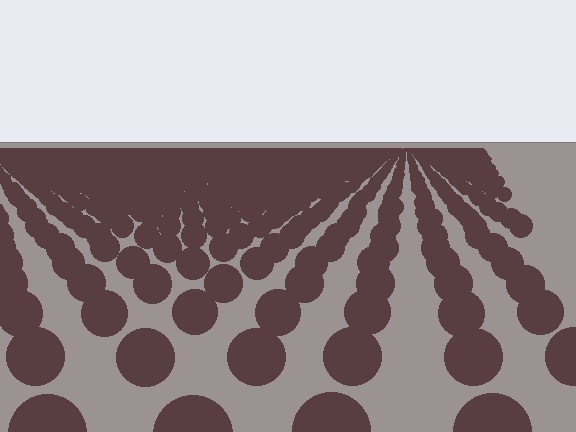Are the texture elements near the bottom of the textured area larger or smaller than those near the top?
Larger. Near the bottom, elements are closer to the viewer and appear at a bigger on-screen size.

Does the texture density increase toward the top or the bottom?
Density increases toward the top.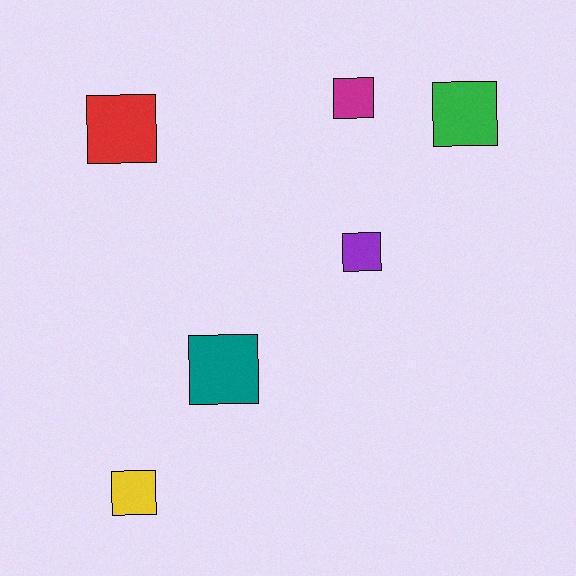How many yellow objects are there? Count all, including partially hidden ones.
There is 1 yellow object.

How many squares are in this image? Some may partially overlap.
There are 6 squares.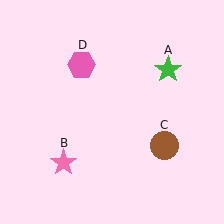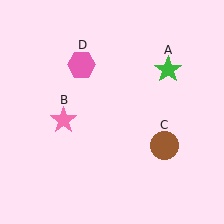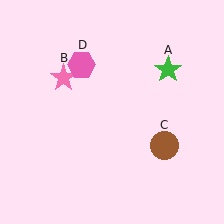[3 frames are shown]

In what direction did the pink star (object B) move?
The pink star (object B) moved up.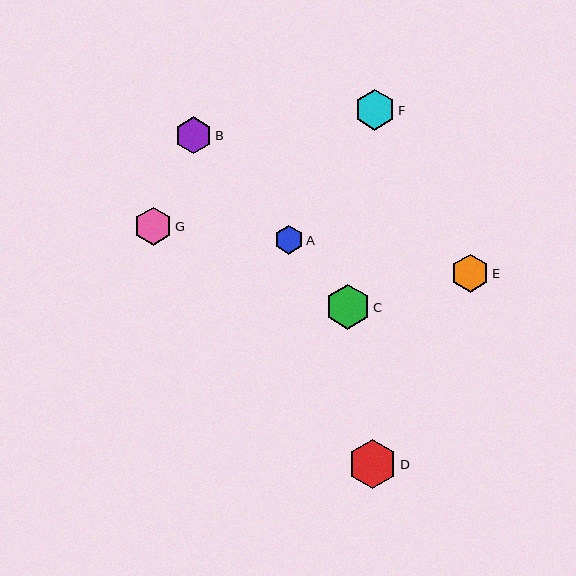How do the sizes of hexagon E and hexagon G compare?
Hexagon E and hexagon G are approximately the same size.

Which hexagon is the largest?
Hexagon D is the largest with a size of approximately 49 pixels.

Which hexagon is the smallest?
Hexagon A is the smallest with a size of approximately 29 pixels.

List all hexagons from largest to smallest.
From largest to smallest: D, C, F, E, G, B, A.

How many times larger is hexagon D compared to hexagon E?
Hexagon D is approximately 1.3 times the size of hexagon E.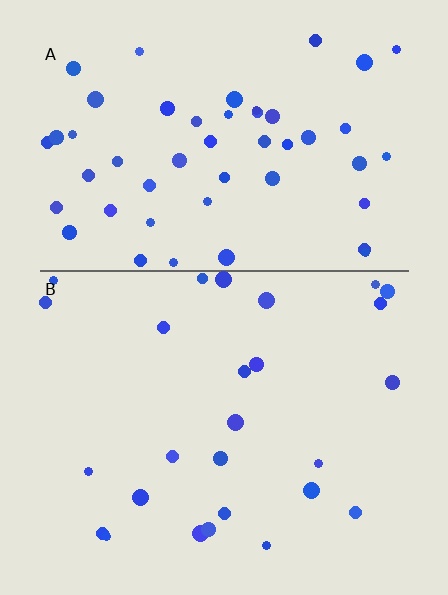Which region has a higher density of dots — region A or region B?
A (the top).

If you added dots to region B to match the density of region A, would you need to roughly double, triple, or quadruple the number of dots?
Approximately double.